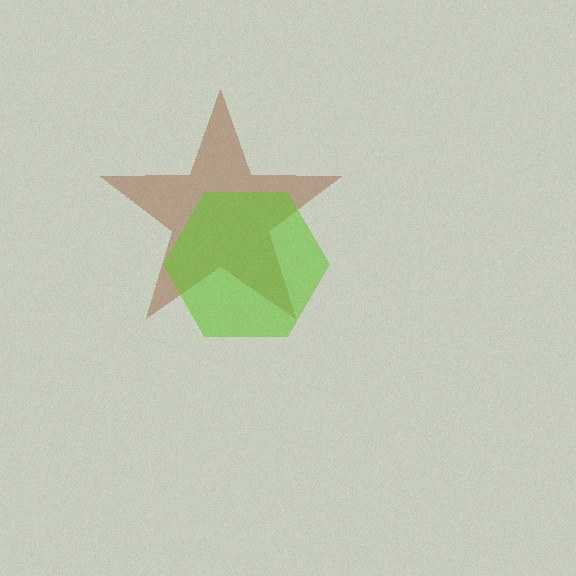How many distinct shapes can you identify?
There are 2 distinct shapes: a brown star, a lime hexagon.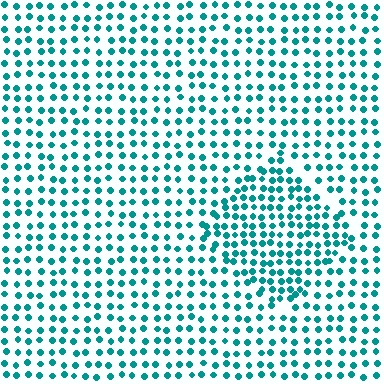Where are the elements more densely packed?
The elements are more densely packed inside the diamond boundary.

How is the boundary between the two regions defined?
The boundary is defined by a change in element density (approximately 1.6x ratio). All elements are the same color, size, and shape.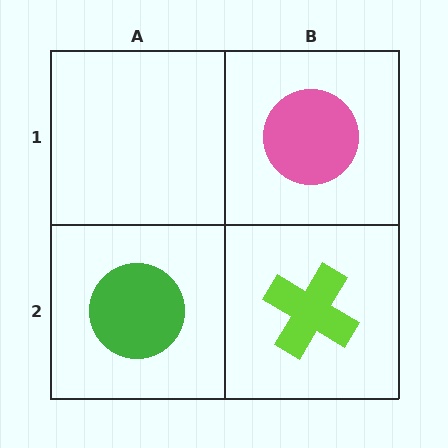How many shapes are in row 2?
2 shapes.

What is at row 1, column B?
A pink circle.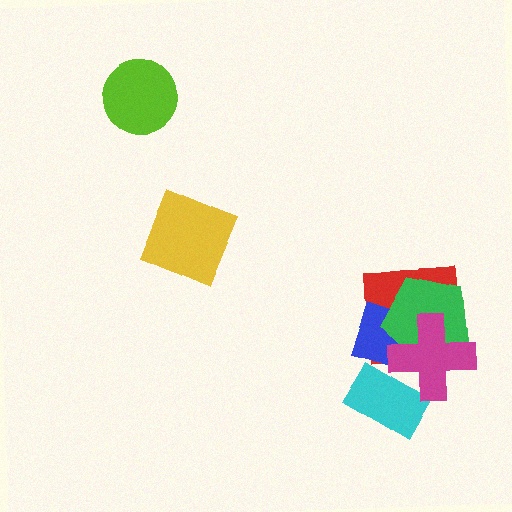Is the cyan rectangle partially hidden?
Yes, it is partially covered by another shape.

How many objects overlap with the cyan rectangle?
1 object overlaps with the cyan rectangle.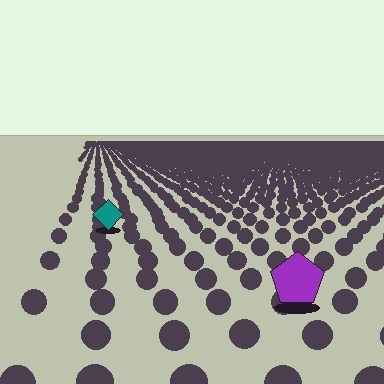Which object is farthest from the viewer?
The teal diamond is farthest from the viewer. It appears smaller and the ground texture around it is denser.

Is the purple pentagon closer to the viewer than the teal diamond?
Yes. The purple pentagon is closer — you can tell from the texture gradient: the ground texture is coarser near it.